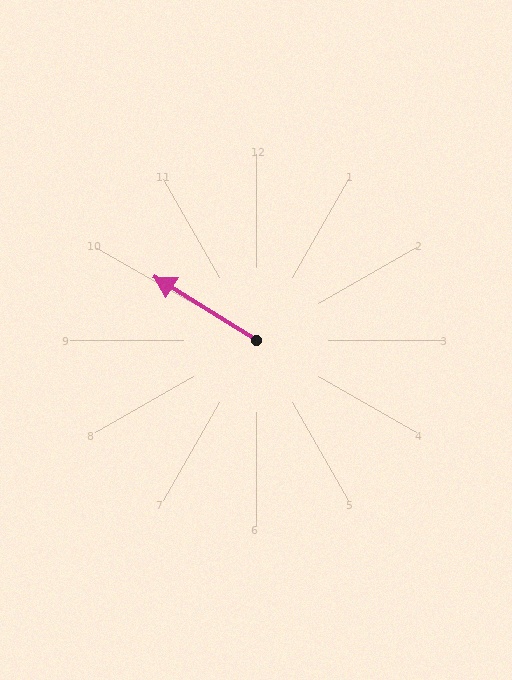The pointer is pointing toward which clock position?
Roughly 10 o'clock.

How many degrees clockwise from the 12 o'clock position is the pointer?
Approximately 302 degrees.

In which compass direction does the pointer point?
Northwest.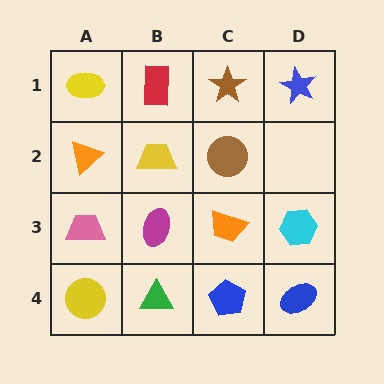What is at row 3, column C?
An orange trapezoid.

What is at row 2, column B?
A yellow trapezoid.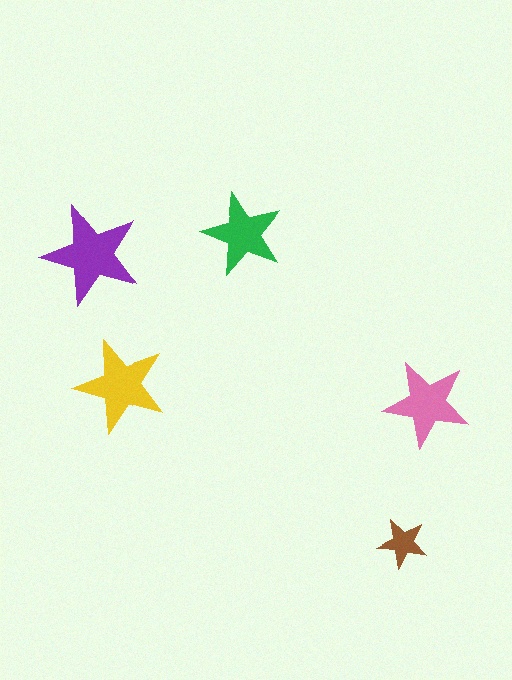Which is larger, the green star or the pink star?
The pink one.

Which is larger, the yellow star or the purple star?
The purple one.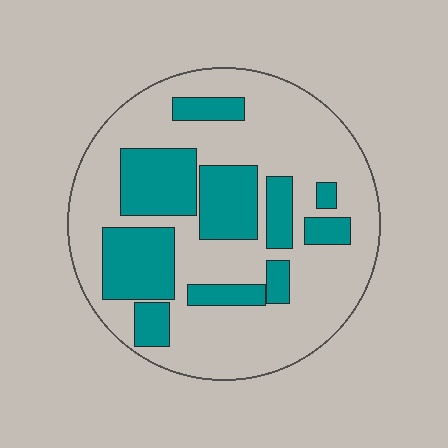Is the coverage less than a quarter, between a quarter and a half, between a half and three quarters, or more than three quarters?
Between a quarter and a half.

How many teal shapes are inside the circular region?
10.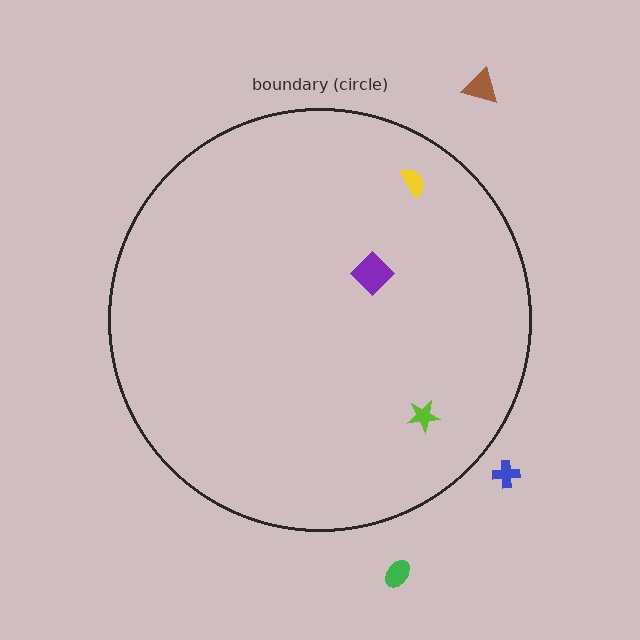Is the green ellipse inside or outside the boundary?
Outside.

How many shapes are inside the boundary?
3 inside, 3 outside.